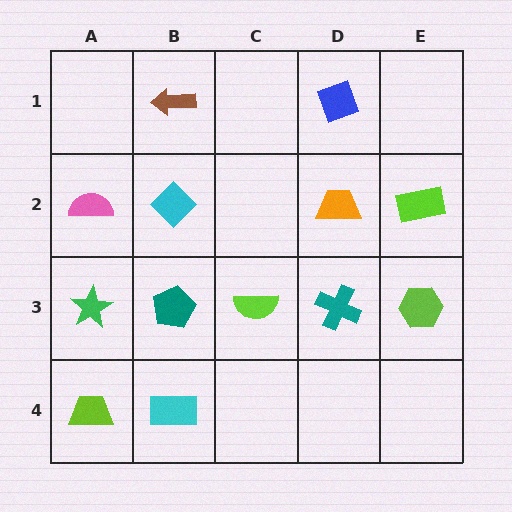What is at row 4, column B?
A cyan rectangle.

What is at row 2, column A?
A pink semicircle.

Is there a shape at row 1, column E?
No, that cell is empty.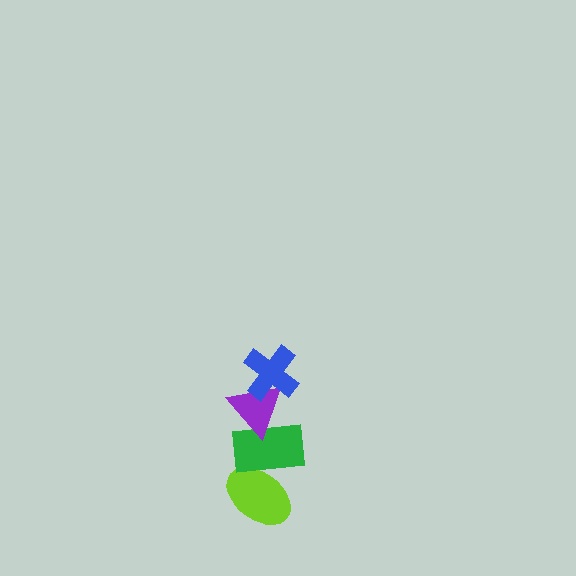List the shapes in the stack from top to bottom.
From top to bottom: the blue cross, the purple triangle, the green rectangle, the lime ellipse.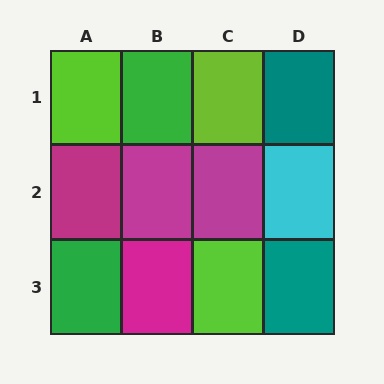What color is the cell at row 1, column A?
Lime.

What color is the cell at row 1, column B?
Green.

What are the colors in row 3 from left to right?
Green, magenta, lime, teal.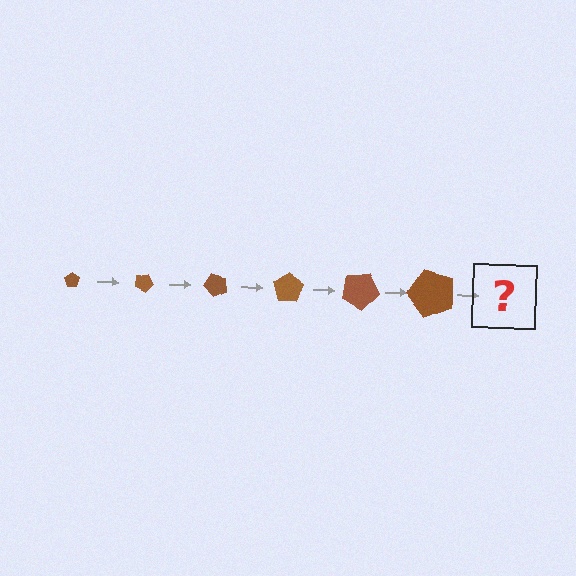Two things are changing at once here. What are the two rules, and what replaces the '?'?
The two rules are that the pentagon grows larger each step and it rotates 25 degrees each step. The '?' should be a pentagon, larger than the previous one and rotated 150 degrees from the start.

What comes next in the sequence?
The next element should be a pentagon, larger than the previous one and rotated 150 degrees from the start.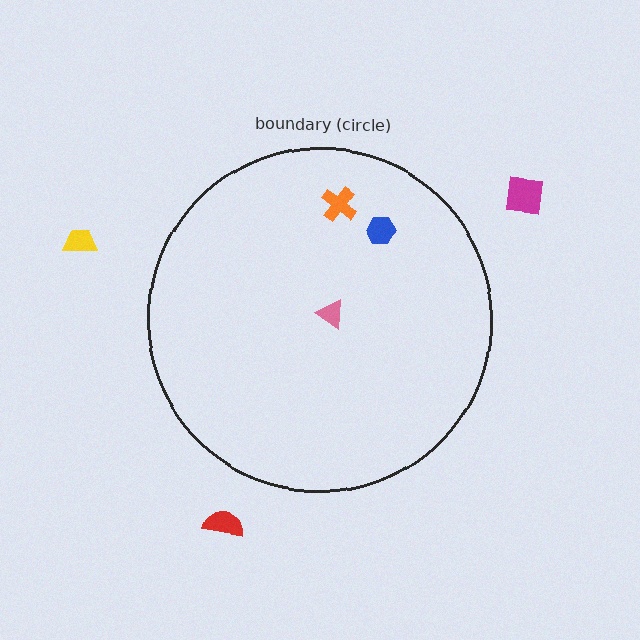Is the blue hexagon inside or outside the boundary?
Inside.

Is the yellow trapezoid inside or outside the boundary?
Outside.